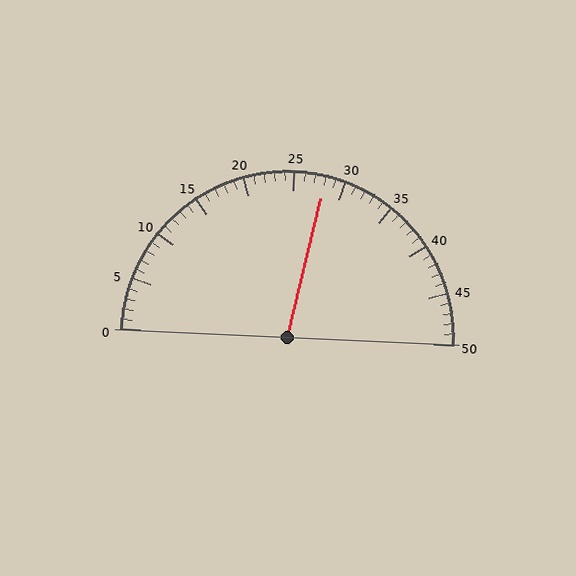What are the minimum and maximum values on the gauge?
The gauge ranges from 0 to 50.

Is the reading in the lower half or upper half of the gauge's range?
The reading is in the upper half of the range (0 to 50).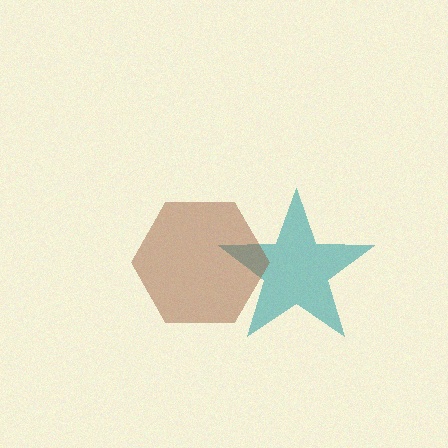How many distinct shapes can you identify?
There are 2 distinct shapes: a teal star, a brown hexagon.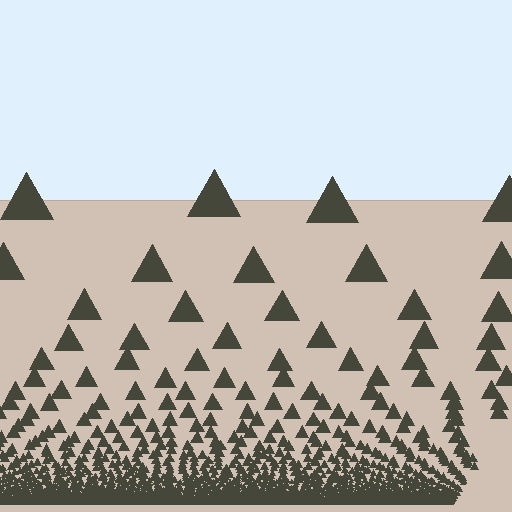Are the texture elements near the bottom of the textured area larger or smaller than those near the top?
Smaller. The gradient is inverted — elements near the bottom are smaller and denser.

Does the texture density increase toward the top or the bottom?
Density increases toward the bottom.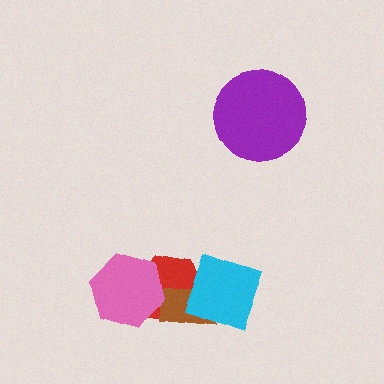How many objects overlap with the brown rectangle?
2 objects overlap with the brown rectangle.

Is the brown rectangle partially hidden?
Yes, it is partially covered by another shape.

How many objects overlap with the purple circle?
0 objects overlap with the purple circle.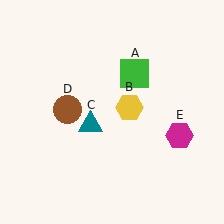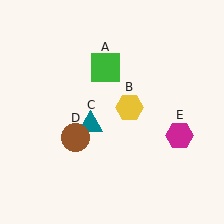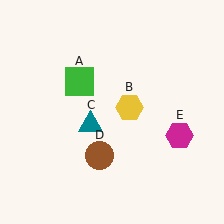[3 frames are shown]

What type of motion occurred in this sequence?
The green square (object A), brown circle (object D) rotated counterclockwise around the center of the scene.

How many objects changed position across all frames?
2 objects changed position: green square (object A), brown circle (object D).